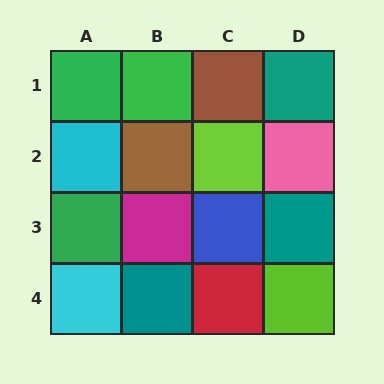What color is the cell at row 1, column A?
Green.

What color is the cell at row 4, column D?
Lime.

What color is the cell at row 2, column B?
Brown.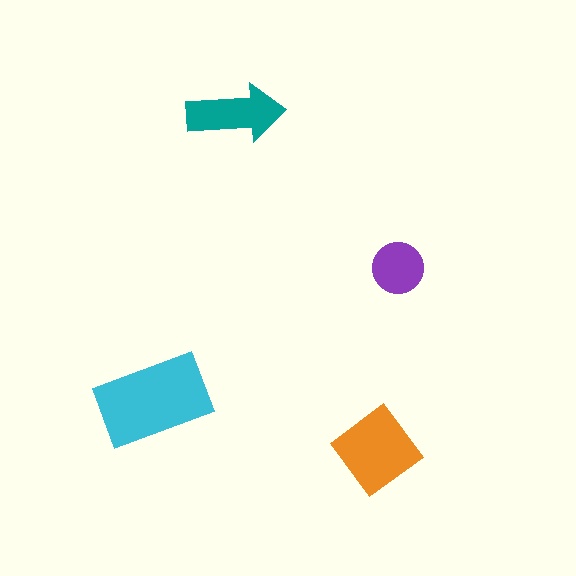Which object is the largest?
The cyan rectangle.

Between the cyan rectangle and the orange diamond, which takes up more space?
The cyan rectangle.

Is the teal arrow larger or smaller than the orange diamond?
Smaller.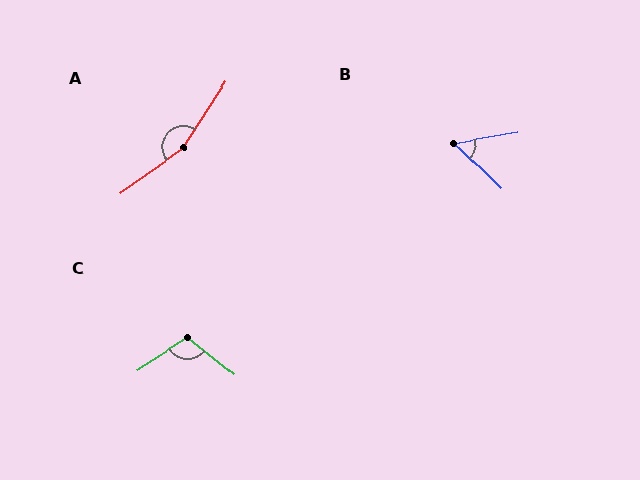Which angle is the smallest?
B, at approximately 53 degrees.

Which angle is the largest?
A, at approximately 158 degrees.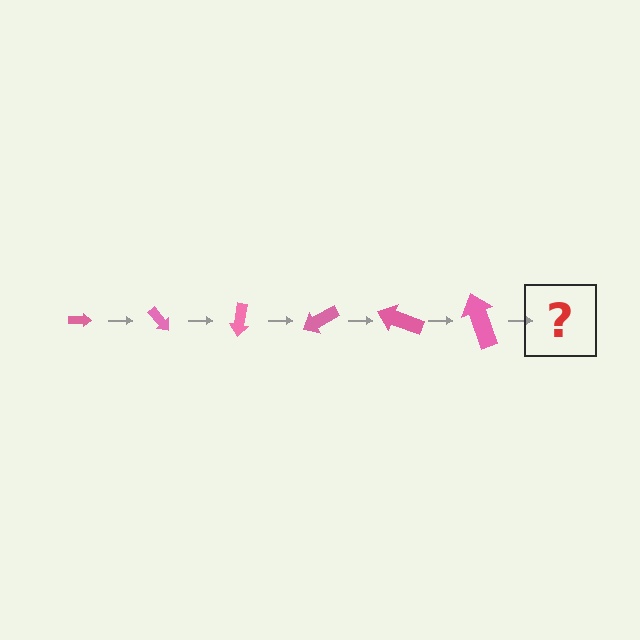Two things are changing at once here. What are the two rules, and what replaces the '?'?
The two rules are that the arrow grows larger each step and it rotates 50 degrees each step. The '?' should be an arrow, larger than the previous one and rotated 300 degrees from the start.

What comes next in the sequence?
The next element should be an arrow, larger than the previous one and rotated 300 degrees from the start.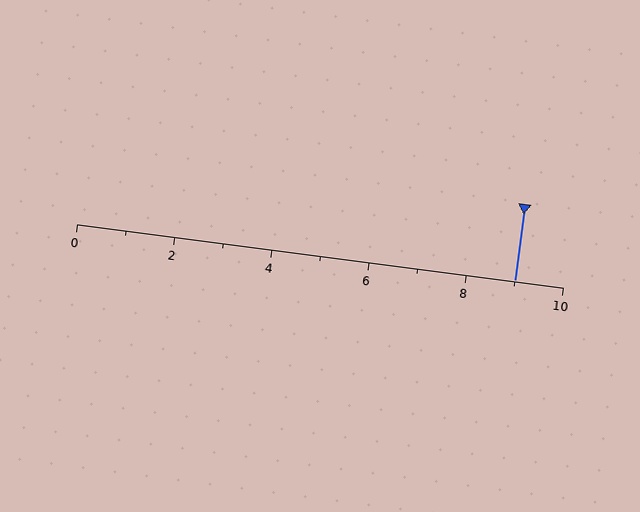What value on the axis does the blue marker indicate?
The marker indicates approximately 9.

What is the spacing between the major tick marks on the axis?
The major ticks are spaced 2 apart.